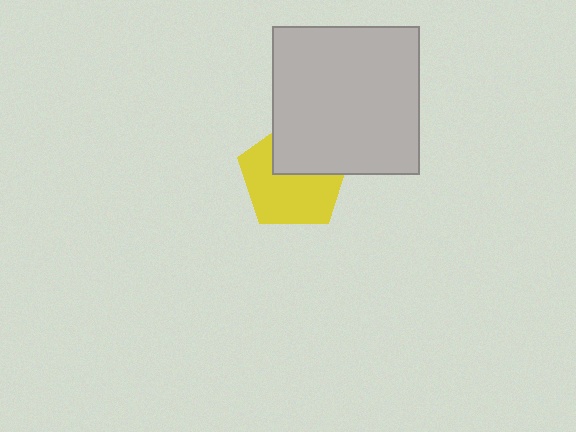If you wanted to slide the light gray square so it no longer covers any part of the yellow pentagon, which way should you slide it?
Slide it up — that is the most direct way to separate the two shapes.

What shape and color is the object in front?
The object in front is a light gray square.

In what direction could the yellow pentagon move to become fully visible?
The yellow pentagon could move down. That would shift it out from behind the light gray square entirely.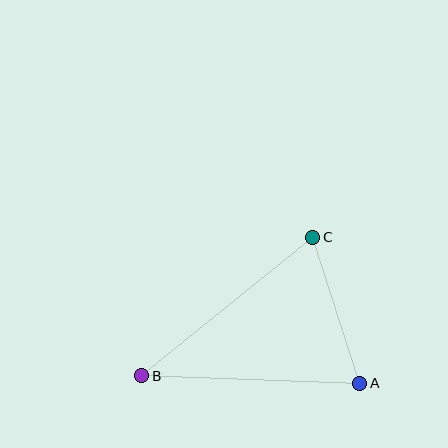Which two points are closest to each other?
Points A and C are closest to each other.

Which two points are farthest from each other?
Points B and C are farthest from each other.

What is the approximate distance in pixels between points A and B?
The distance between A and B is approximately 218 pixels.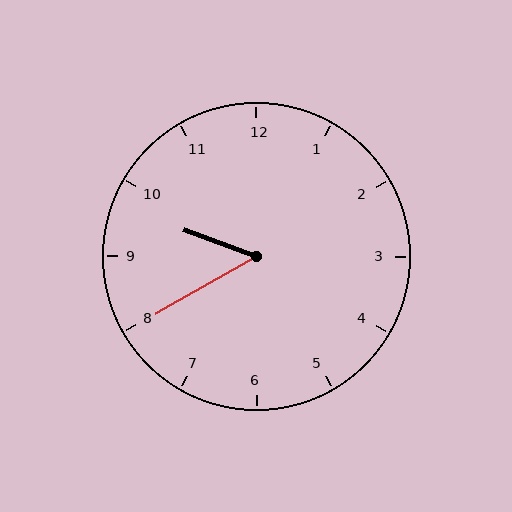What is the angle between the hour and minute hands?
Approximately 50 degrees.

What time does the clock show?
9:40.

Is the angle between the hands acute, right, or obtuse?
It is acute.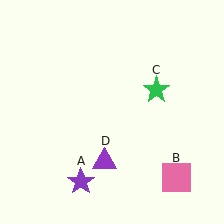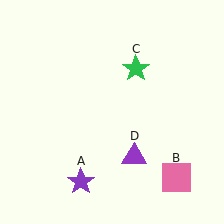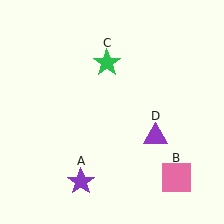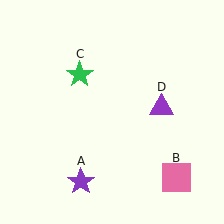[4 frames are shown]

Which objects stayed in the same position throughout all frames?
Purple star (object A) and pink square (object B) remained stationary.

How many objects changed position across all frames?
2 objects changed position: green star (object C), purple triangle (object D).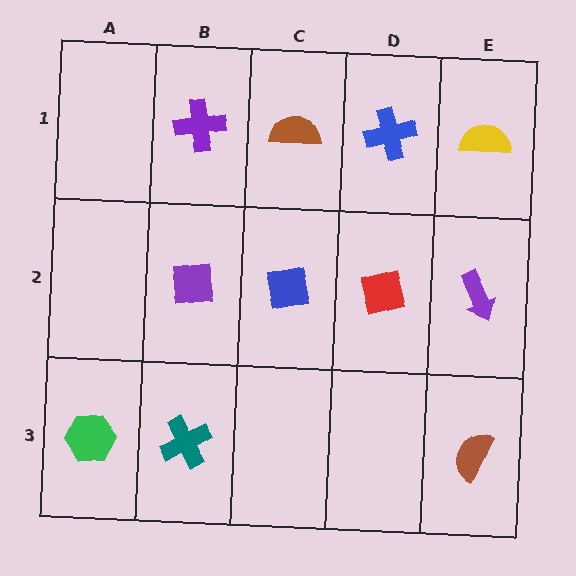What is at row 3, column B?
A teal cross.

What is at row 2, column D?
A red square.